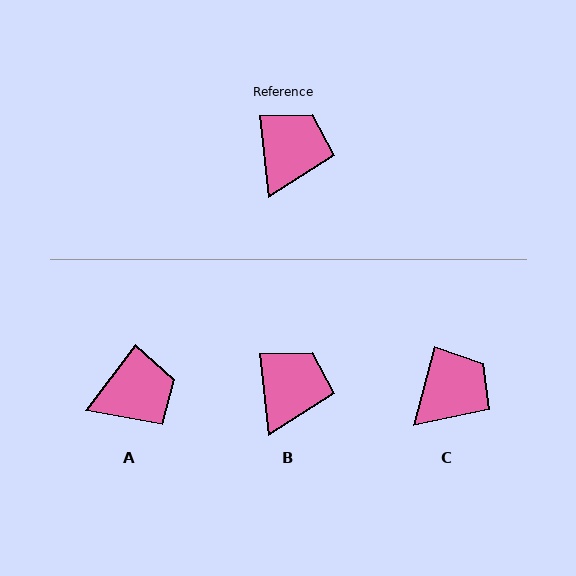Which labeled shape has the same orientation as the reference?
B.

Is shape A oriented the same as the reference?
No, it is off by about 43 degrees.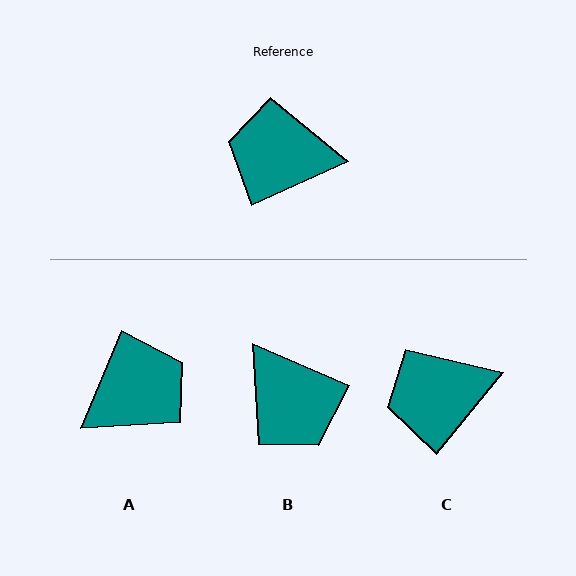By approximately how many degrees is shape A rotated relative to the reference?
Approximately 137 degrees clockwise.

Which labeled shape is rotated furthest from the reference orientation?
A, about 137 degrees away.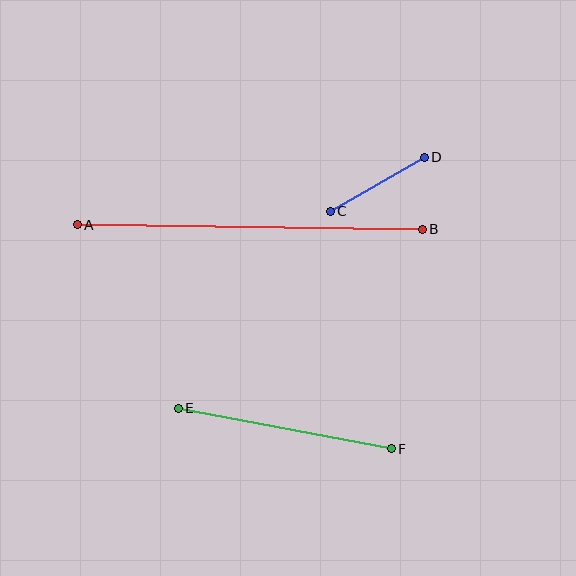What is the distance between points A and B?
The distance is approximately 345 pixels.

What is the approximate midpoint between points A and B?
The midpoint is at approximately (250, 227) pixels.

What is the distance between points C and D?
The distance is approximately 108 pixels.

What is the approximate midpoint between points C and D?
The midpoint is at approximately (377, 184) pixels.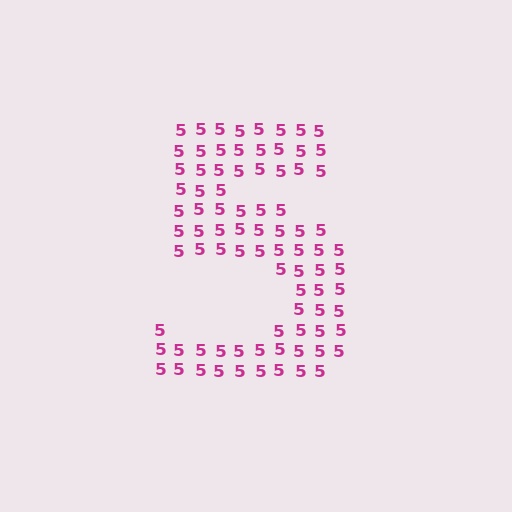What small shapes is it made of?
It is made of small digit 5's.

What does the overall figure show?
The overall figure shows the digit 5.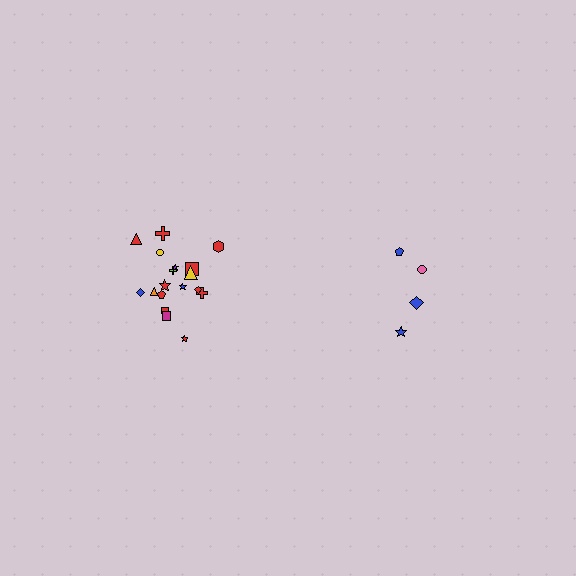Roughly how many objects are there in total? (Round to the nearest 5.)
Roughly 20 objects in total.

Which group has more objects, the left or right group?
The left group.